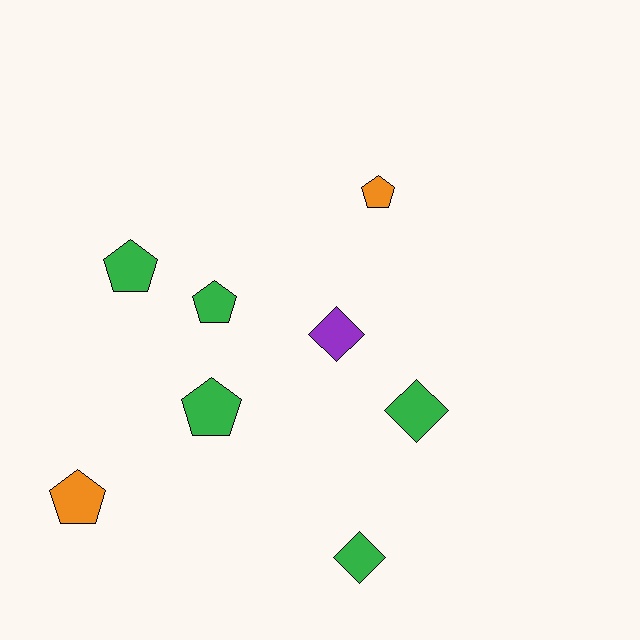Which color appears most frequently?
Green, with 5 objects.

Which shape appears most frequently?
Pentagon, with 5 objects.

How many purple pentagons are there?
There are no purple pentagons.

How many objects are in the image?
There are 8 objects.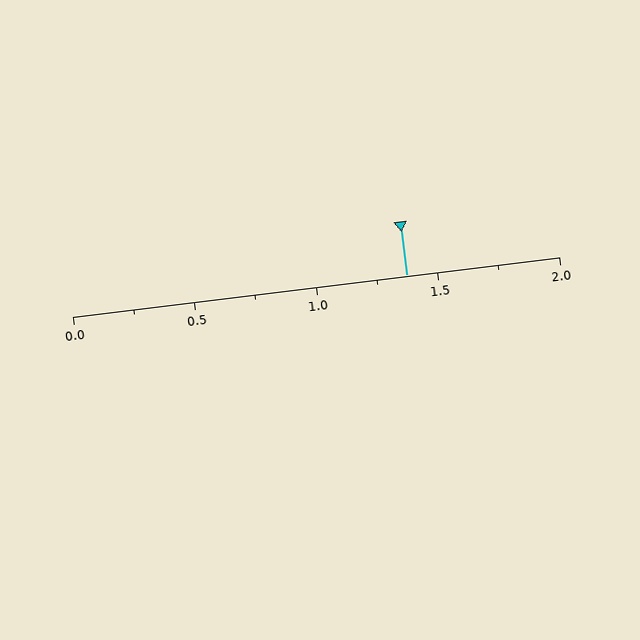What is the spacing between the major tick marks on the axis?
The major ticks are spaced 0.5 apart.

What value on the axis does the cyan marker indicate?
The marker indicates approximately 1.38.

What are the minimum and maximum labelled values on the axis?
The axis runs from 0.0 to 2.0.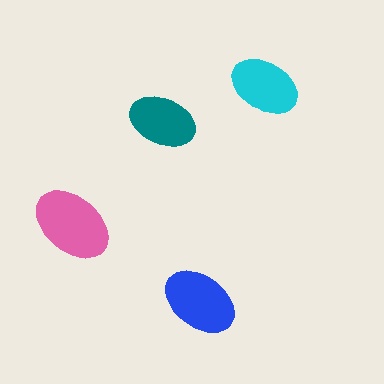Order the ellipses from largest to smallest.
the pink one, the blue one, the cyan one, the teal one.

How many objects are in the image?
There are 4 objects in the image.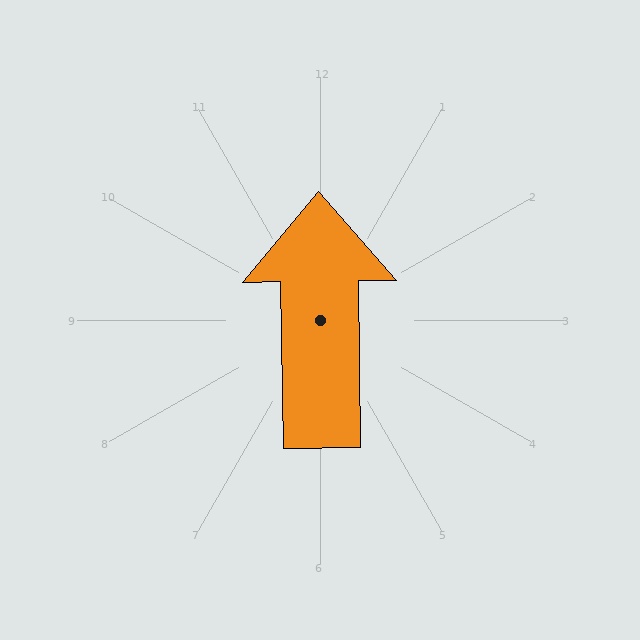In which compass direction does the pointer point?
North.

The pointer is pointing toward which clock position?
Roughly 12 o'clock.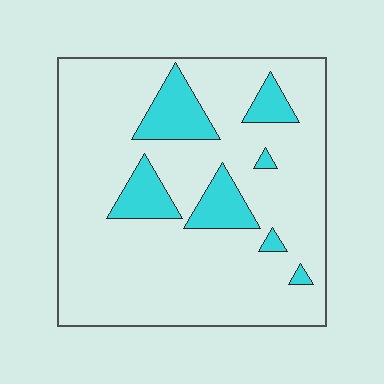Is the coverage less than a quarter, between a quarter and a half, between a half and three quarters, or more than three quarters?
Less than a quarter.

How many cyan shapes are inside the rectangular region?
7.